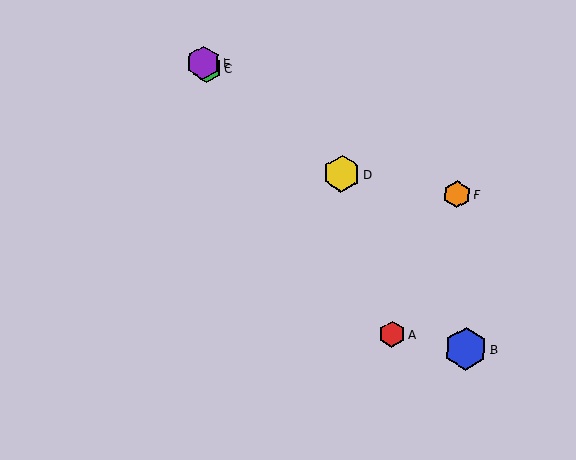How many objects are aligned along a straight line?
3 objects (A, C, E) are aligned along a straight line.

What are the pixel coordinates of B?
Object B is at (466, 349).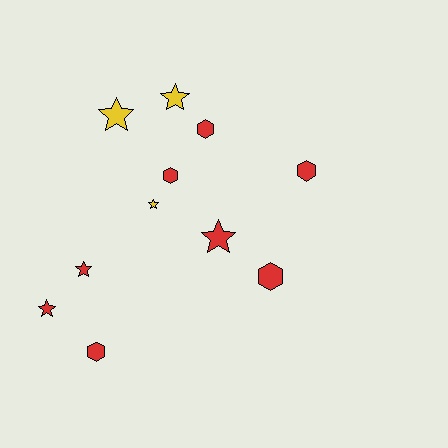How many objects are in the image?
There are 11 objects.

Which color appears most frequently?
Red, with 8 objects.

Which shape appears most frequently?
Star, with 6 objects.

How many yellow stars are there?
There are 3 yellow stars.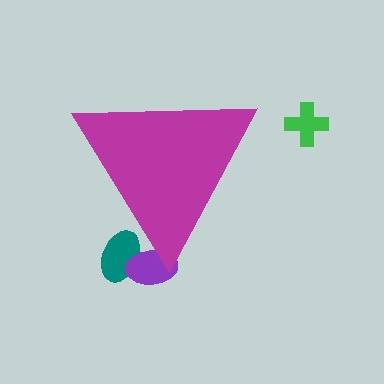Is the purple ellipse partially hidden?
Yes, the purple ellipse is partially hidden behind the magenta triangle.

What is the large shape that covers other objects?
A magenta triangle.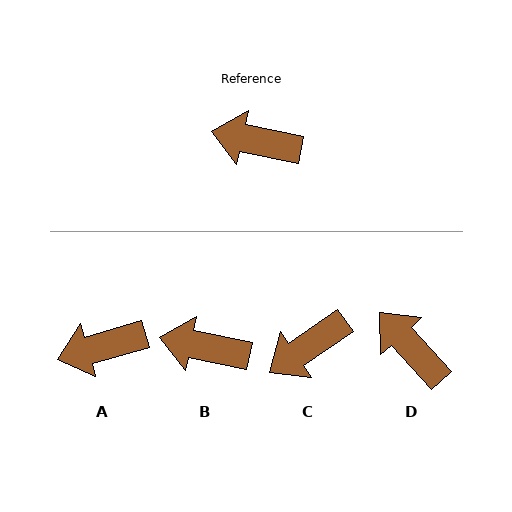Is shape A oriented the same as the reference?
No, it is off by about 28 degrees.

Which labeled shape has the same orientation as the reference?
B.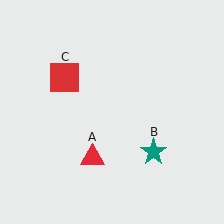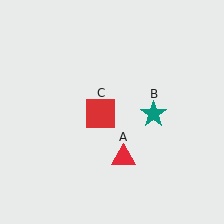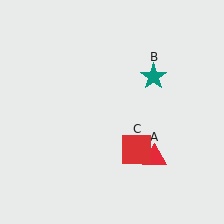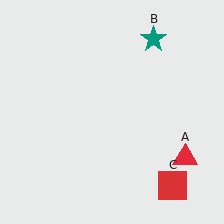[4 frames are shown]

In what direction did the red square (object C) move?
The red square (object C) moved down and to the right.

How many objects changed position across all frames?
3 objects changed position: red triangle (object A), teal star (object B), red square (object C).